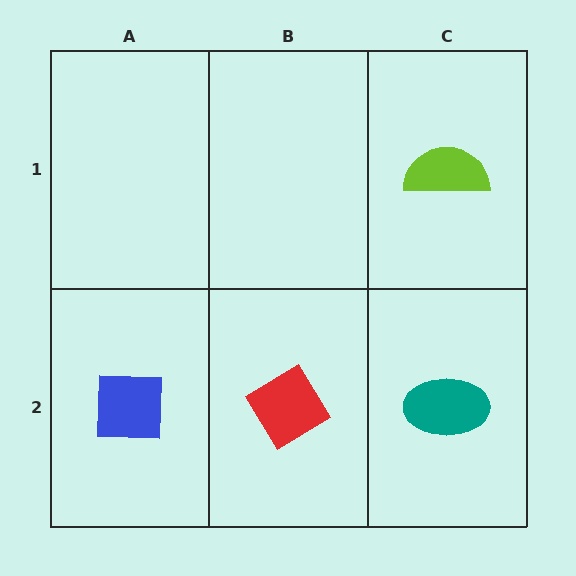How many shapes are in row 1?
1 shape.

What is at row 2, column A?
A blue square.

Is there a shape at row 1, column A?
No, that cell is empty.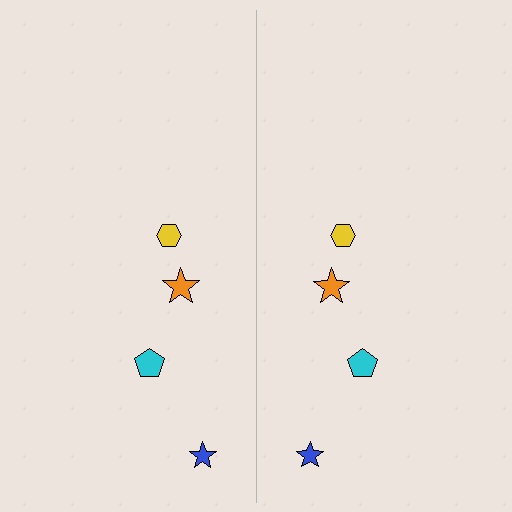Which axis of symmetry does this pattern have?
The pattern has a vertical axis of symmetry running through the center of the image.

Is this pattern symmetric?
Yes, this pattern has bilateral (reflection) symmetry.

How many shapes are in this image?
There are 8 shapes in this image.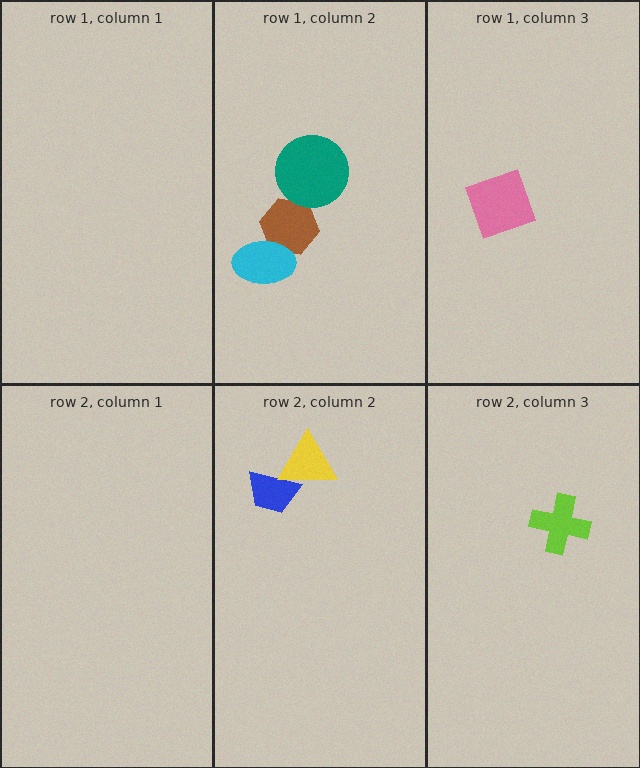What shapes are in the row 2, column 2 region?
The blue trapezoid, the yellow triangle.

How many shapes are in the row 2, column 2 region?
2.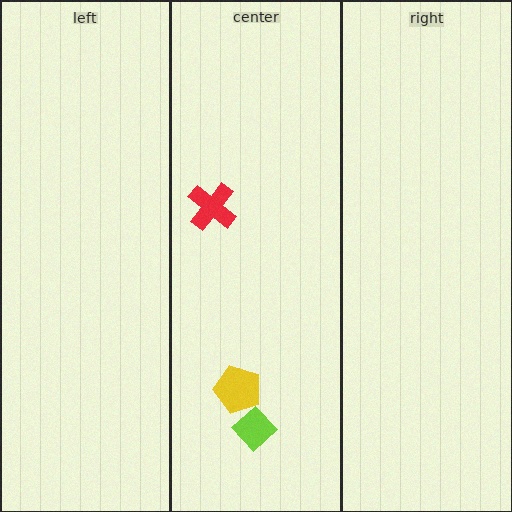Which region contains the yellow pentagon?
The center region.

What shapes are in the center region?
The yellow pentagon, the red cross, the lime diamond.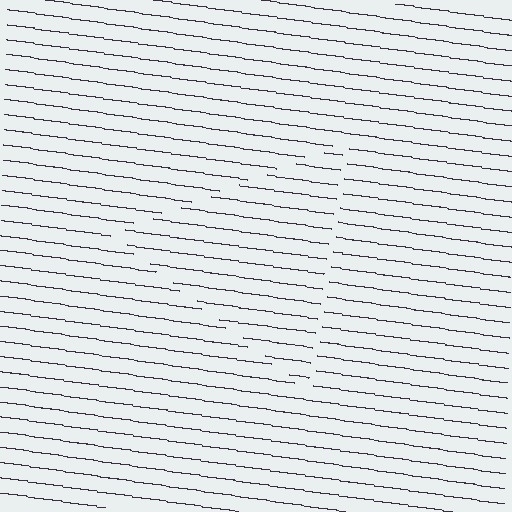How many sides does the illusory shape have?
3 sides — the line-ends trace a triangle.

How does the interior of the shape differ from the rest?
The interior of the shape contains the same grating, shifted by half a period — the contour is defined by the phase discontinuity where line-ends from the inner and outer gratings abut.